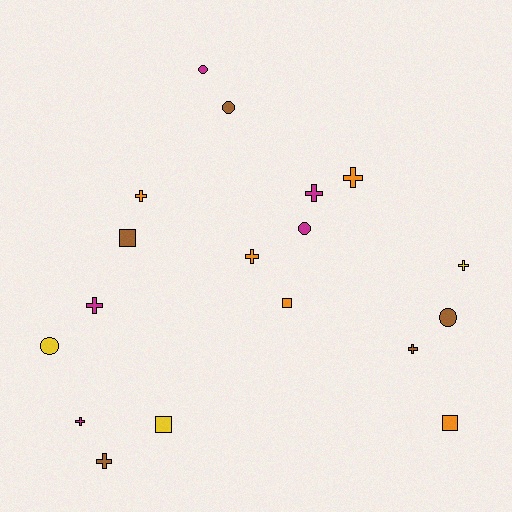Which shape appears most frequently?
Cross, with 9 objects.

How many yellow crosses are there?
There is 1 yellow cross.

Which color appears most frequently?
Brown, with 5 objects.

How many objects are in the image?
There are 18 objects.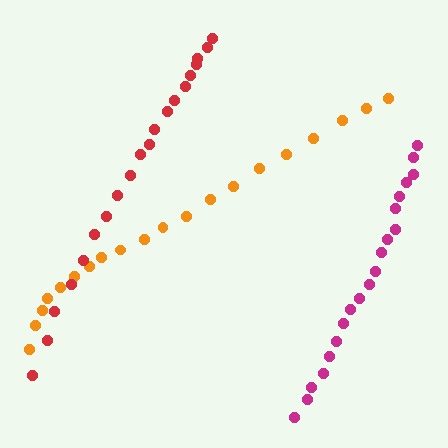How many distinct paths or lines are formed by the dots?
There are 3 distinct paths.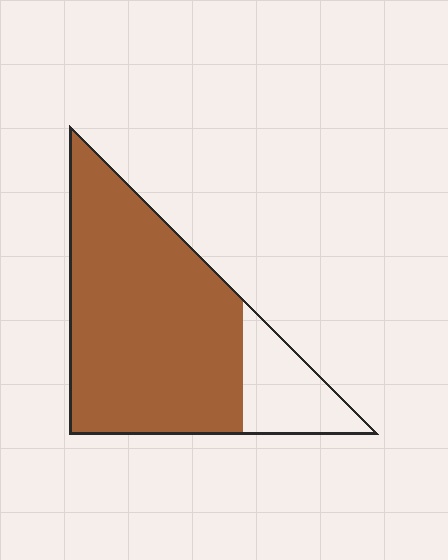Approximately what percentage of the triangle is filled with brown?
Approximately 80%.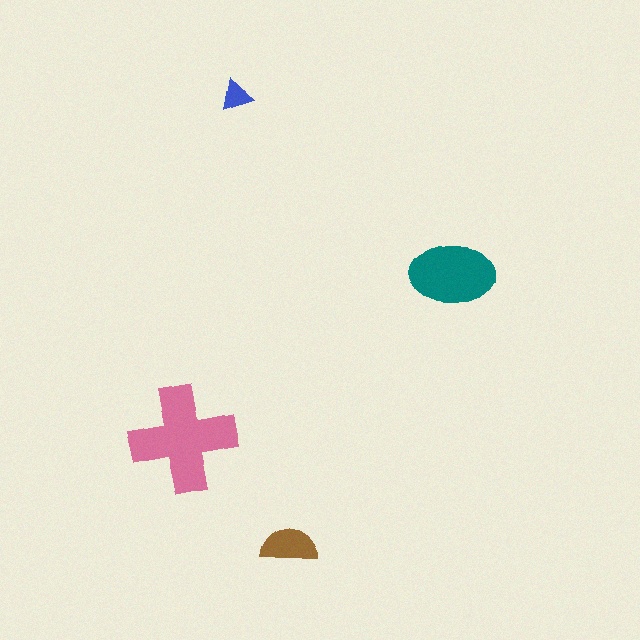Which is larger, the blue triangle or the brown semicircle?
The brown semicircle.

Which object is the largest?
The pink cross.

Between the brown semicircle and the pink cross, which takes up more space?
The pink cross.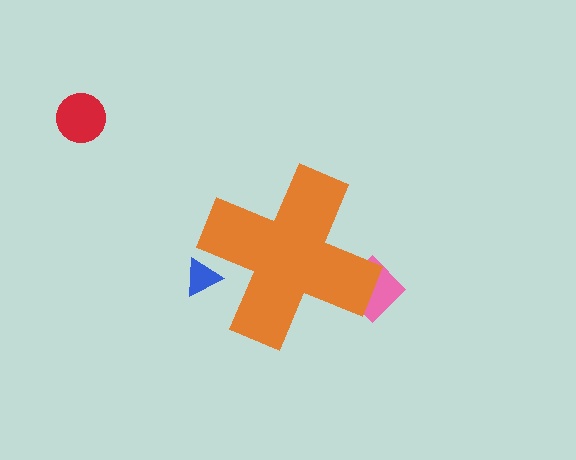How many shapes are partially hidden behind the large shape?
2 shapes are partially hidden.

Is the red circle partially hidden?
No, the red circle is fully visible.